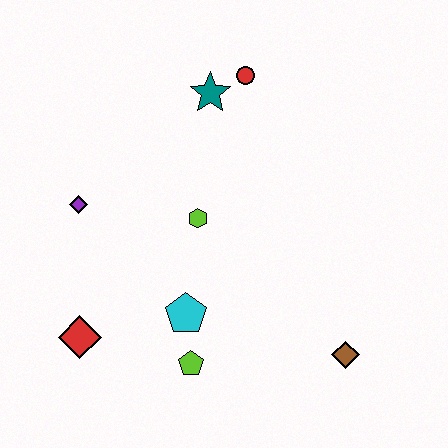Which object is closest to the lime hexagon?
The cyan pentagon is closest to the lime hexagon.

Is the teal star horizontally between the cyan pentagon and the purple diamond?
No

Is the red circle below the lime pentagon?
No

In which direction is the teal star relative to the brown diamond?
The teal star is above the brown diamond.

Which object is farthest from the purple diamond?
The brown diamond is farthest from the purple diamond.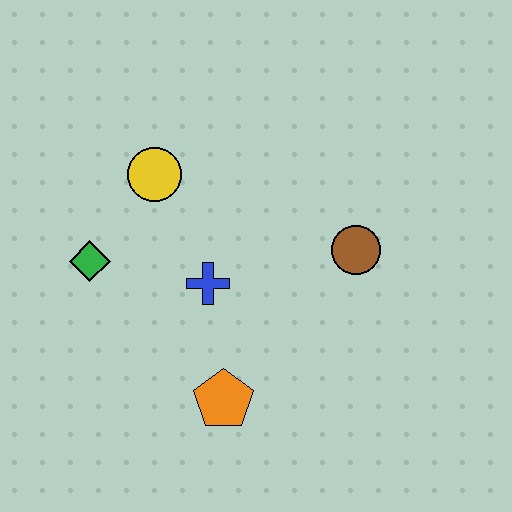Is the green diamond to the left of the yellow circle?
Yes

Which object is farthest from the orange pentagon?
The yellow circle is farthest from the orange pentagon.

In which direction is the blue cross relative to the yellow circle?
The blue cross is below the yellow circle.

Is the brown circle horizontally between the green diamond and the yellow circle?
No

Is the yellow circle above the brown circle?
Yes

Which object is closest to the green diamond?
The yellow circle is closest to the green diamond.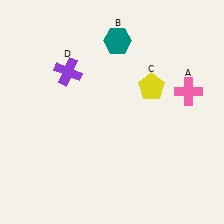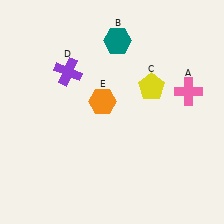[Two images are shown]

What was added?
An orange hexagon (E) was added in Image 2.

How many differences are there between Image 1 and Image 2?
There is 1 difference between the two images.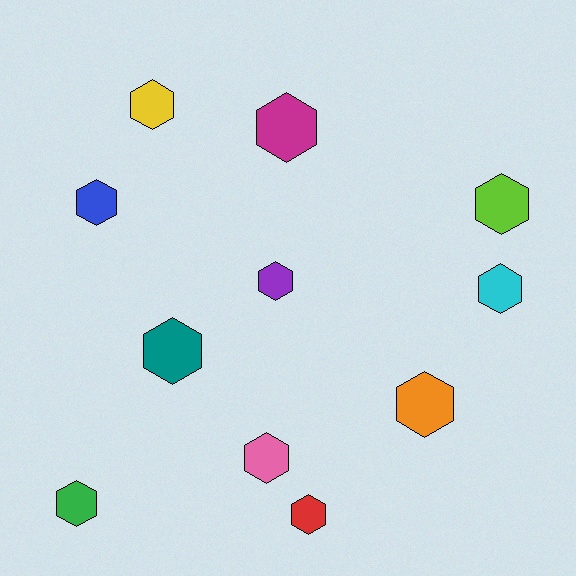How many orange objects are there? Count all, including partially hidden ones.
There is 1 orange object.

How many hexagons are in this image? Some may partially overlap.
There are 11 hexagons.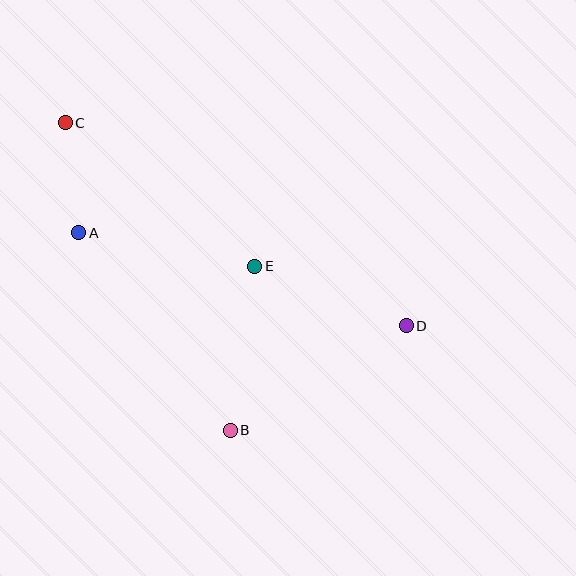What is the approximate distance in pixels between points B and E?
The distance between B and E is approximately 166 pixels.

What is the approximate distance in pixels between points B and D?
The distance between B and D is approximately 205 pixels.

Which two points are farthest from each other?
Points C and D are farthest from each other.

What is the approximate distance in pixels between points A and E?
The distance between A and E is approximately 179 pixels.